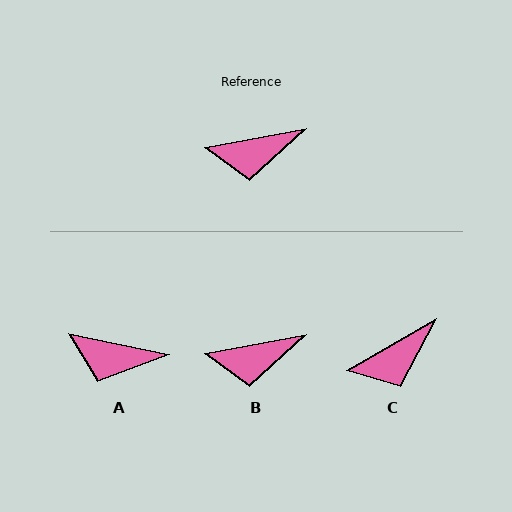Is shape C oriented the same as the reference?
No, it is off by about 20 degrees.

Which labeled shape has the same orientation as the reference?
B.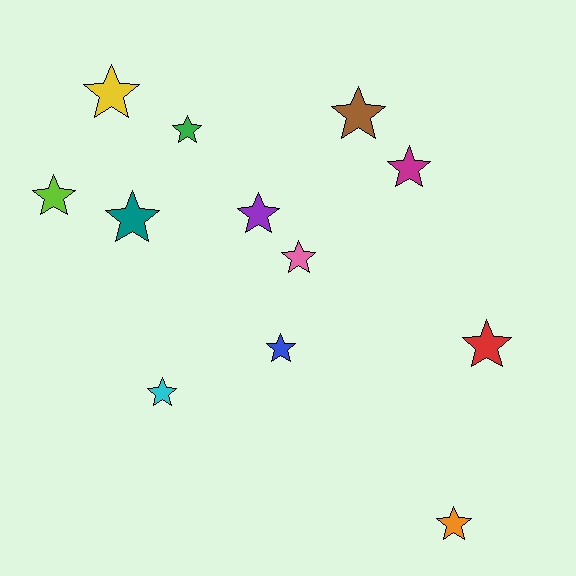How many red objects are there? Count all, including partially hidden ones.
There is 1 red object.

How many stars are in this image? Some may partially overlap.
There are 12 stars.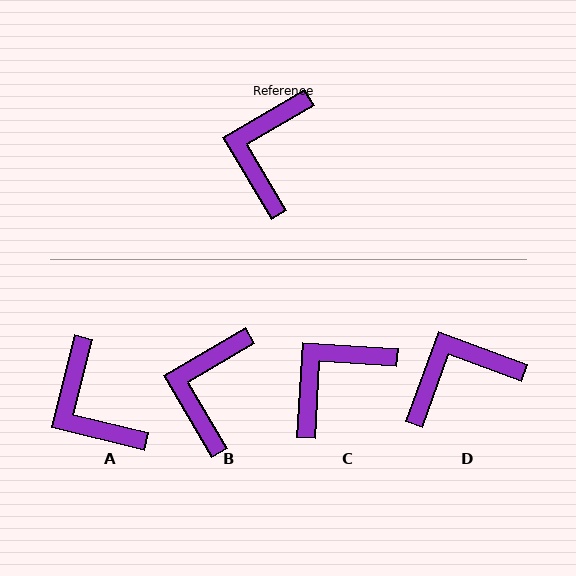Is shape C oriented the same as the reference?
No, it is off by about 34 degrees.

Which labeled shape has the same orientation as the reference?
B.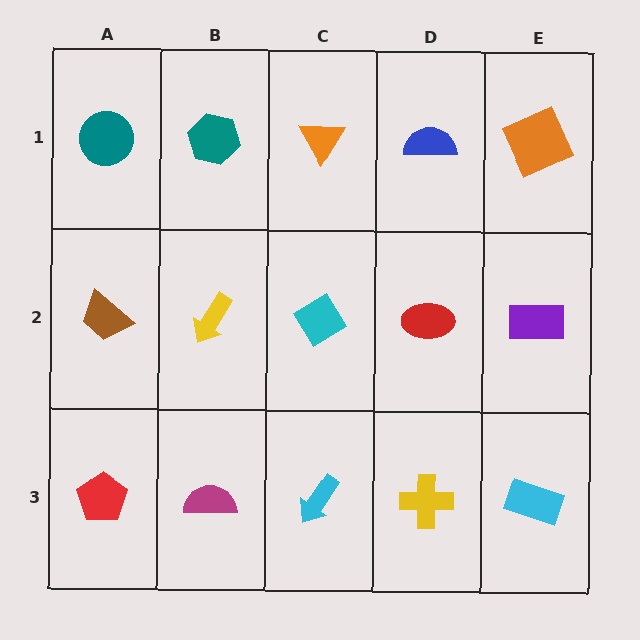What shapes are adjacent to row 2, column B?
A teal hexagon (row 1, column B), a magenta semicircle (row 3, column B), a brown trapezoid (row 2, column A), a cyan diamond (row 2, column C).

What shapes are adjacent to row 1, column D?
A red ellipse (row 2, column D), an orange triangle (row 1, column C), an orange square (row 1, column E).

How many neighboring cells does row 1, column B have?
3.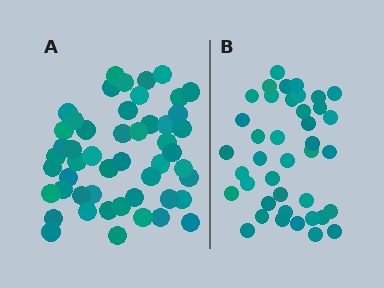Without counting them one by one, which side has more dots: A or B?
Region A (the left region) has more dots.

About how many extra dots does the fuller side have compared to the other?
Region A has roughly 10 or so more dots than region B.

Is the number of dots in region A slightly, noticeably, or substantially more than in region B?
Region A has noticeably more, but not dramatically so. The ratio is roughly 1.2 to 1.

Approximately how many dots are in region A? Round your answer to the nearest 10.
About 50 dots.